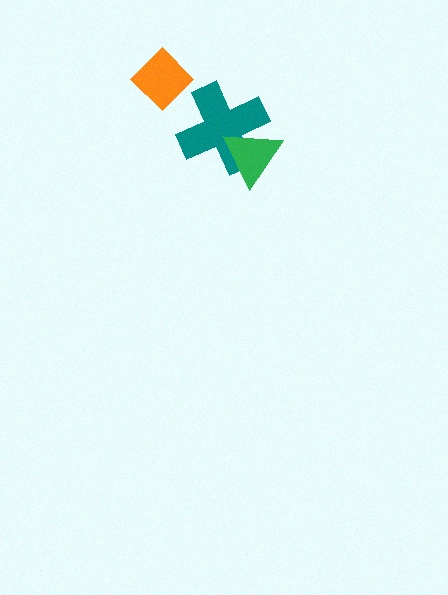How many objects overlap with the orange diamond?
0 objects overlap with the orange diamond.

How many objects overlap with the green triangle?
1 object overlaps with the green triangle.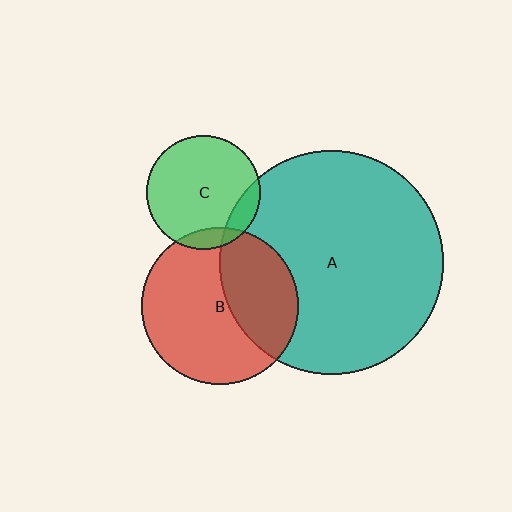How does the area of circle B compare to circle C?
Approximately 1.9 times.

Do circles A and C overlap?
Yes.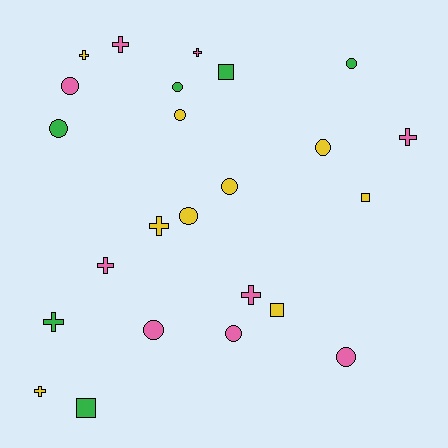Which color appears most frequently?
Yellow, with 9 objects.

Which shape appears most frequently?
Circle, with 11 objects.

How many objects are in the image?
There are 24 objects.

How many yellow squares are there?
There are 2 yellow squares.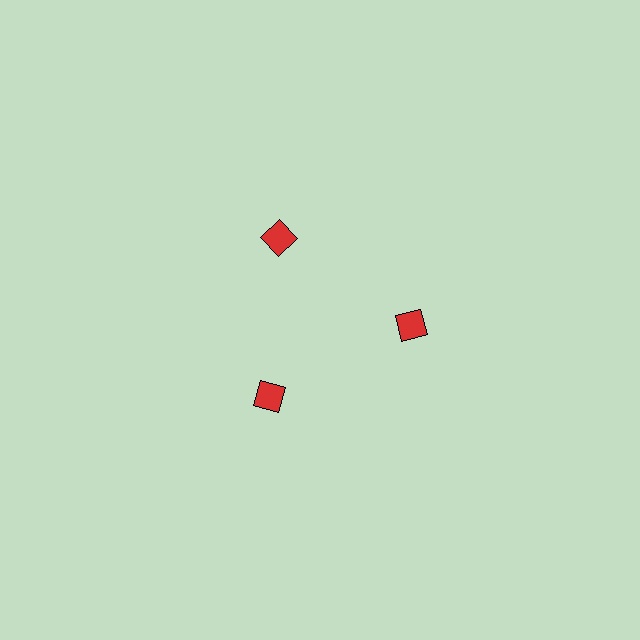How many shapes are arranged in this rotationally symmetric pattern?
There are 3 shapes, arranged in 3 groups of 1.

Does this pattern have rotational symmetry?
Yes, this pattern has 3-fold rotational symmetry. It looks the same after rotating 120 degrees around the center.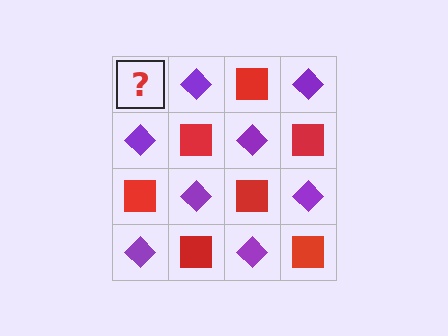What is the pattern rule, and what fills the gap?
The rule is that it alternates red square and purple diamond in a checkerboard pattern. The gap should be filled with a red square.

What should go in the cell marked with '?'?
The missing cell should contain a red square.